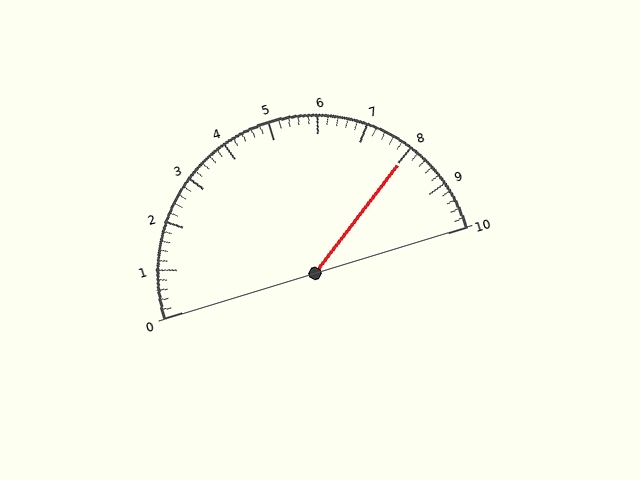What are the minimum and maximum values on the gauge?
The gauge ranges from 0 to 10.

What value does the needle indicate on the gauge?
The needle indicates approximately 8.0.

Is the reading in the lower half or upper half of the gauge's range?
The reading is in the upper half of the range (0 to 10).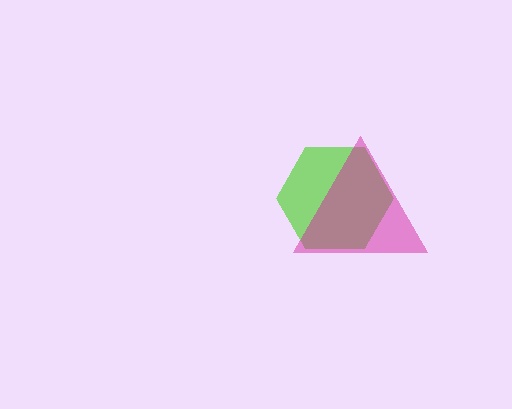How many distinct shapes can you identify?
There are 2 distinct shapes: a lime hexagon, a magenta triangle.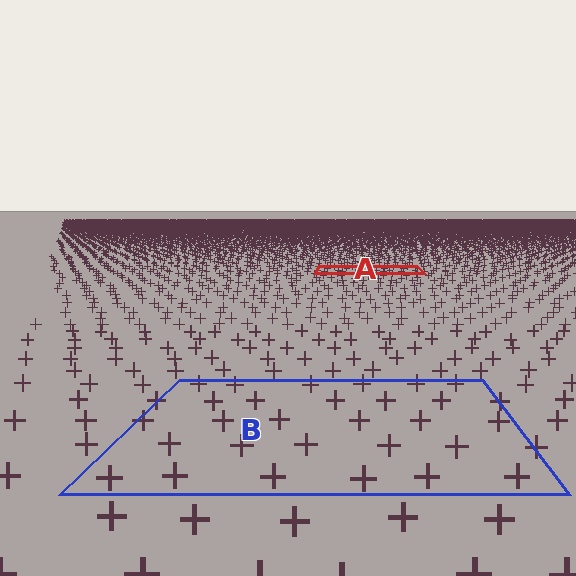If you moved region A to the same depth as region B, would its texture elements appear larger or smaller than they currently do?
They would appear larger. At a closer depth, the same texture elements are projected at a bigger on-screen size.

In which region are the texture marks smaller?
The texture marks are smaller in region A, because it is farther away.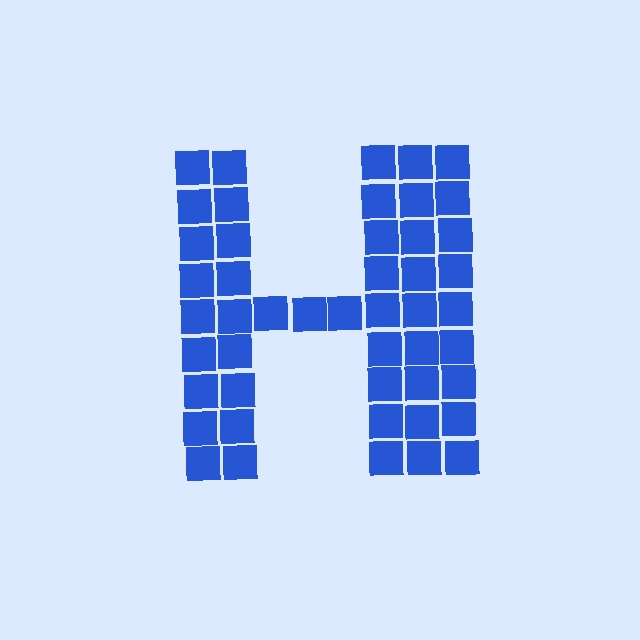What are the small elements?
The small elements are squares.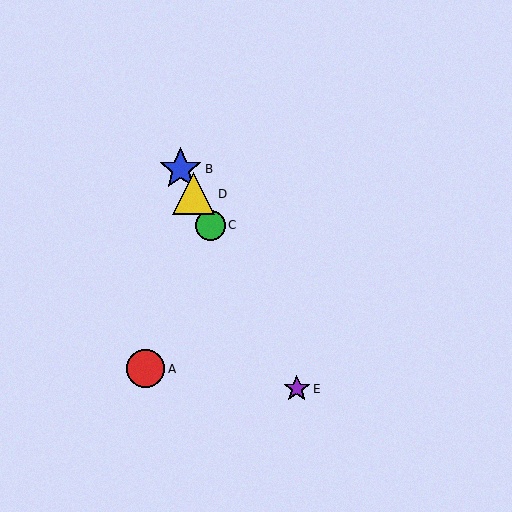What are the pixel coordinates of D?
Object D is at (194, 194).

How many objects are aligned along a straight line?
4 objects (B, C, D, E) are aligned along a straight line.